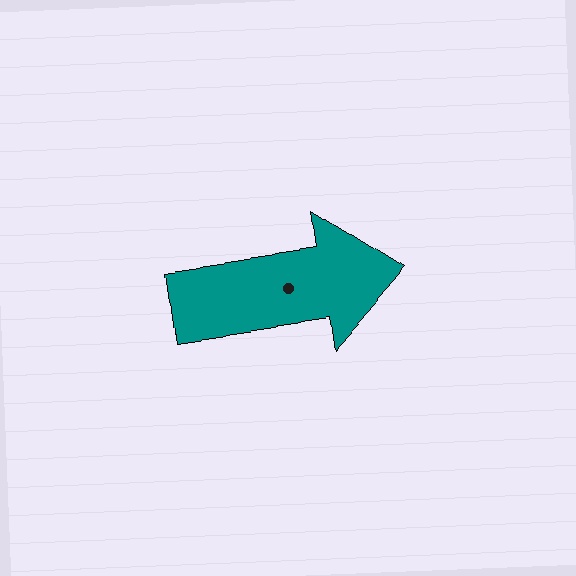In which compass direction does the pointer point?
East.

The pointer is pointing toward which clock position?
Roughly 3 o'clock.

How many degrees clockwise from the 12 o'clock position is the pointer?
Approximately 82 degrees.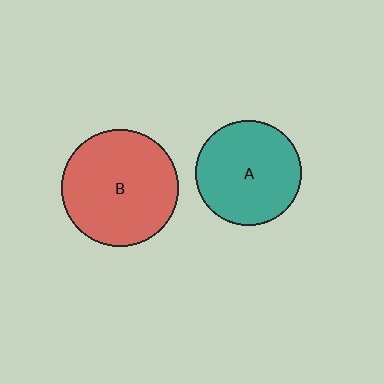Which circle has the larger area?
Circle B (red).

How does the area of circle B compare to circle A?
Approximately 1.2 times.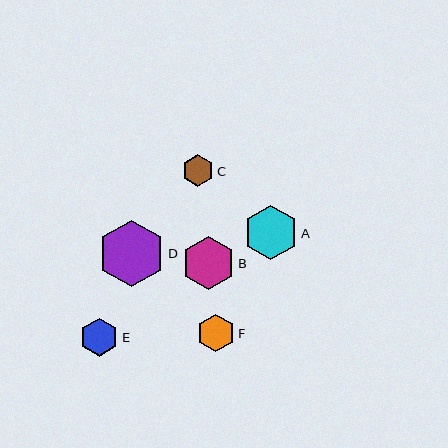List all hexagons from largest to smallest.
From largest to smallest: D, A, B, E, F, C.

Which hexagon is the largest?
Hexagon D is the largest with a size of approximately 67 pixels.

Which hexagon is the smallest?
Hexagon C is the smallest with a size of approximately 32 pixels.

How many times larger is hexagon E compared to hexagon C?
Hexagon E is approximately 1.2 times the size of hexagon C.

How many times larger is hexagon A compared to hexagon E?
Hexagon A is approximately 1.4 times the size of hexagon E.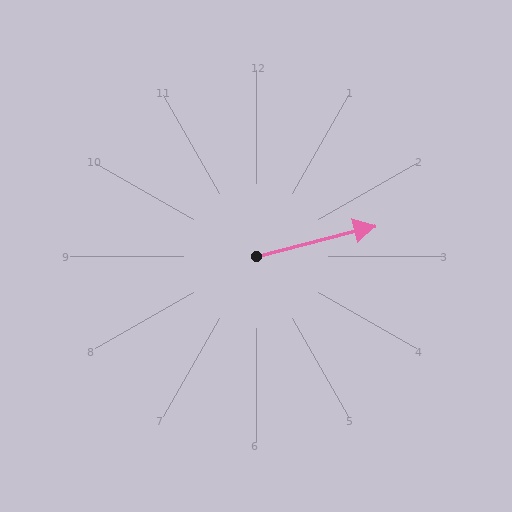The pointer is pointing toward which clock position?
Roughly 3 o'clock.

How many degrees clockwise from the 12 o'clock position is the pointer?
Approximately 76 degrees.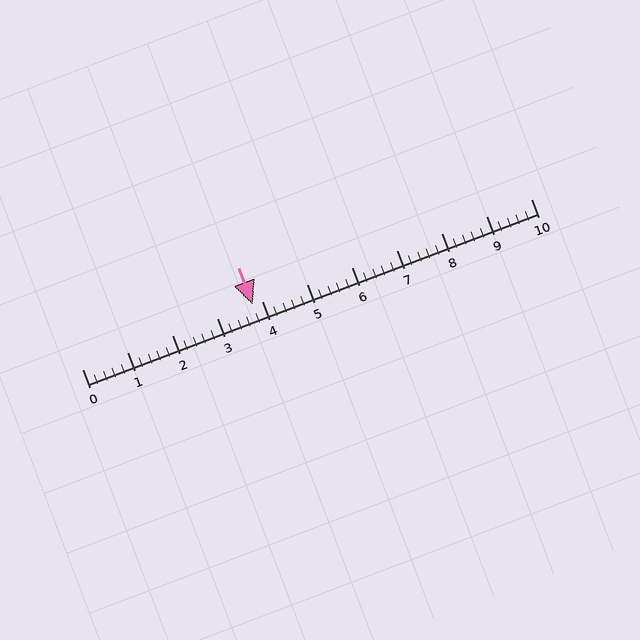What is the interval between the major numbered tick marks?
The major tick marks are spaced 1 units apart.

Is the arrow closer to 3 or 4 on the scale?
The arrow is closer to 4.